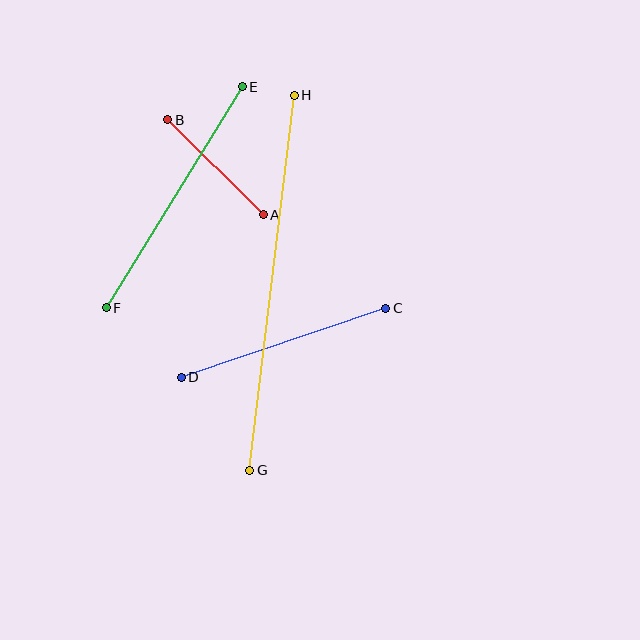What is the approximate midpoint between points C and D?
The midpoint is at approximately (283, 343) pixels.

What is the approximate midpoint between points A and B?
The midpoint is at approximately (215, 167) pixels.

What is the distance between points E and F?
The distance is approximately 259 pixels.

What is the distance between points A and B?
The distance is approximately 134 pixels.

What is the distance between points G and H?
The distance is approximately 378 pixels.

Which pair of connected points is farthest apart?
Points G and H are farthest apart.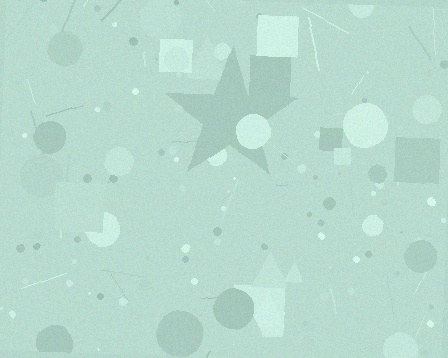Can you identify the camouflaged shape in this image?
The camouflaged shape is a star.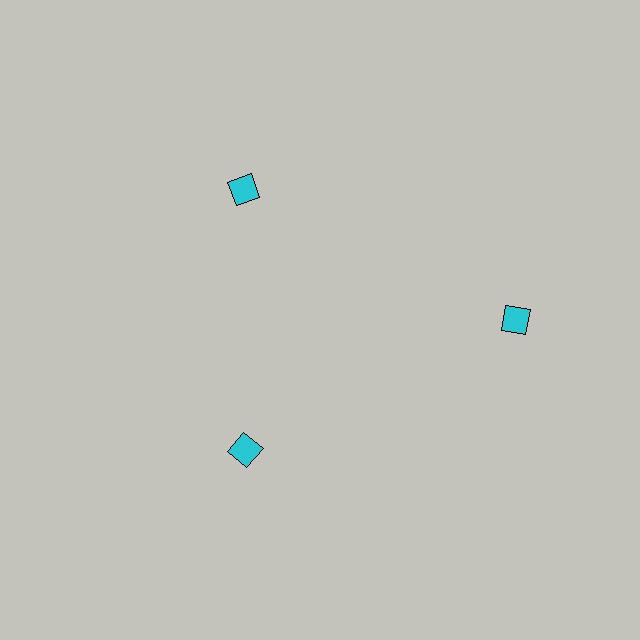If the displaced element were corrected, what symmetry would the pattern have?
It would have 3-fold rotational symmetry — the pattern would map onto itself every 120 degrees.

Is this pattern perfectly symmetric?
No. The 3 cyan squares are arranged in a ring, but one element near the 3 o'clock position is pushed outward from the center, breaking the 3-fold rotational symmetry.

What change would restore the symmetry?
The symmetry would be restored by moving it inward, back onto the ring so that all 3 squares sit at equal angles and equal distance from the center.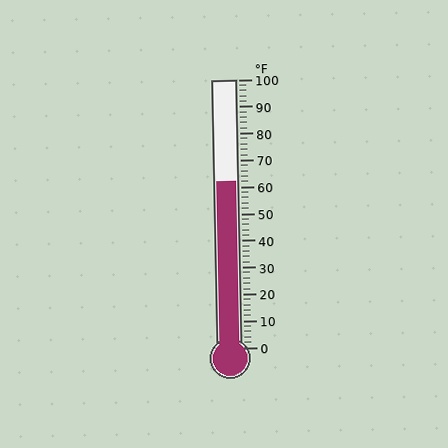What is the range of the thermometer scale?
The thermometer scale ranges from 0°F to 100°F.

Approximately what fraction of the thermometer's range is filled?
The thermometer is filled to approximately 60% of its range.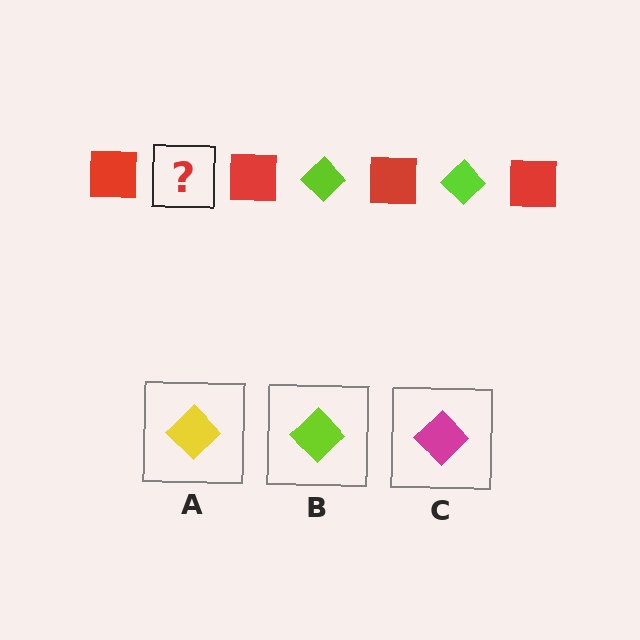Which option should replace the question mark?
Option B.